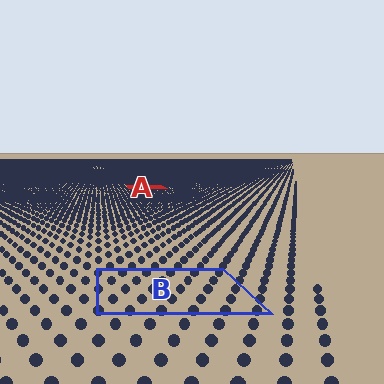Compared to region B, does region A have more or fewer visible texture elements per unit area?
Region A has more texture elements per unit area — they are packed more densely because it is farther away.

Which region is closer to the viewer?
Region B is closer. The texture elements there are larger and more spread out.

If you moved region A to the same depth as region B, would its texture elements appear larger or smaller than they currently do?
They would appear larger. At a closer depth, the same texture elements are projected at a bigger on-screen size.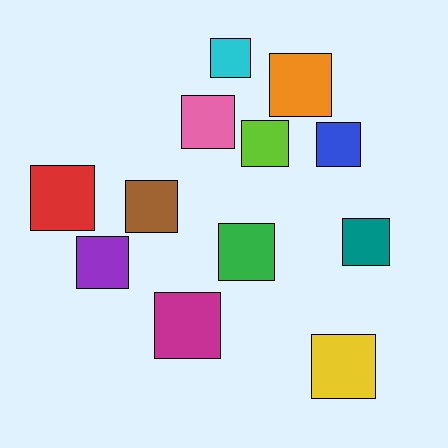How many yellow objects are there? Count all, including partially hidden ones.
There is 1 yellow object.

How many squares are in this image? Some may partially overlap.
There are 12 squares.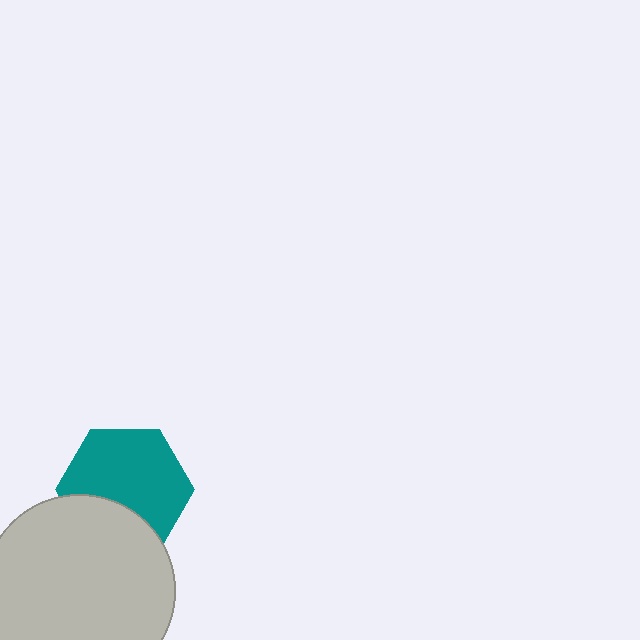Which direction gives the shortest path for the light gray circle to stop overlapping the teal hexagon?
Moving down gives the shortest separation.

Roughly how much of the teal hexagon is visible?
Most of it is visible (roughly 69%).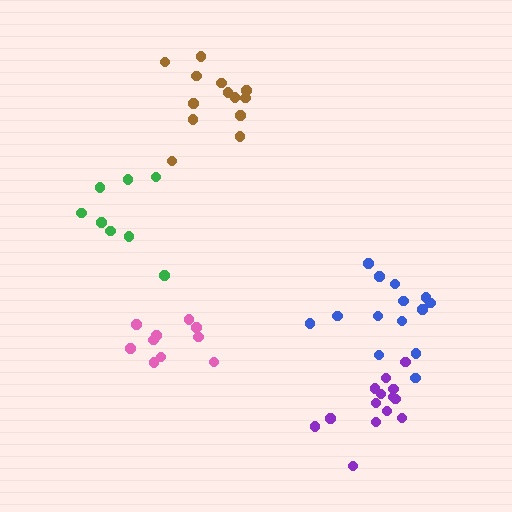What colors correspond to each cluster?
The clusters are colored: brown, pink, green, purple, blue.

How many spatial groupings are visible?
There are 5 spatial groupings.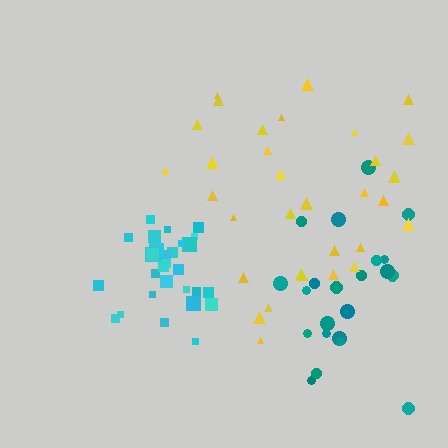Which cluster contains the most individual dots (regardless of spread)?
Yellow (32).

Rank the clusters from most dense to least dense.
cyan, yellow, teal.